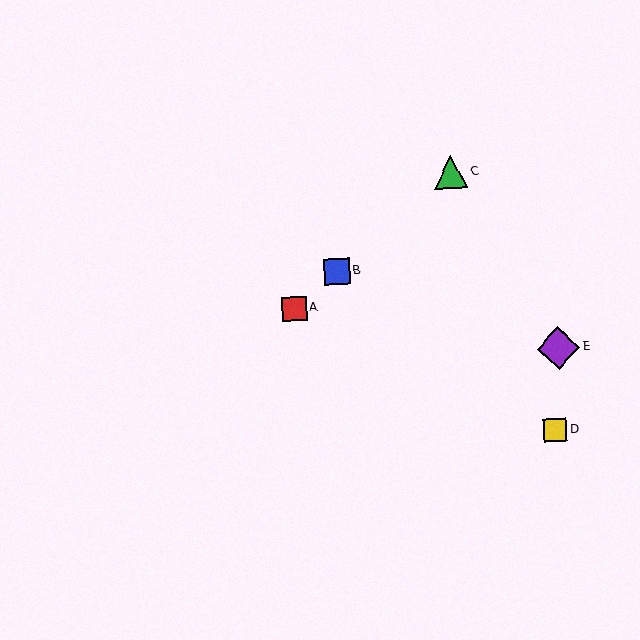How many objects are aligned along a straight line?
3 objects (A, B, C) are aligned along a straight line.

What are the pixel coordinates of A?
Object A is at (294, 309).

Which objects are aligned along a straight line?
Objects A, B, C are aligned along a straight line.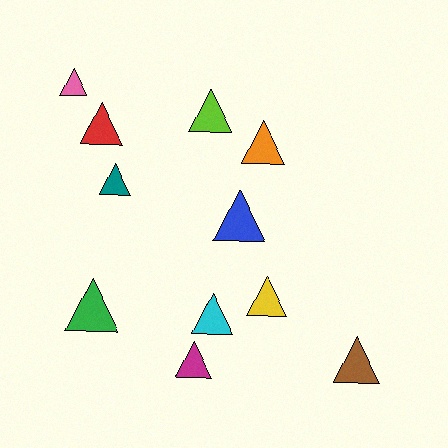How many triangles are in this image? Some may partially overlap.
There are 11 triangles.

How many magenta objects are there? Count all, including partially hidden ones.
There is 1 magenta object.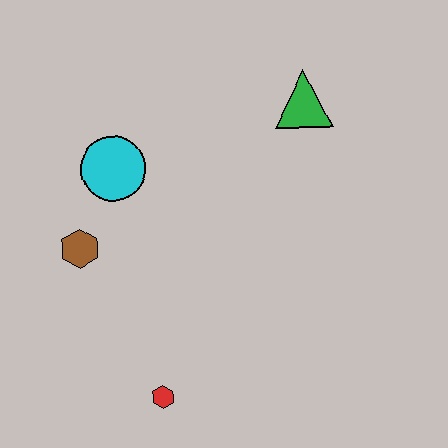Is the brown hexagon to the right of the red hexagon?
No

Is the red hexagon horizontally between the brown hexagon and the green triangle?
Yes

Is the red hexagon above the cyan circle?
No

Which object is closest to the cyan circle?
The brown hexagon is closest to the cyan circle.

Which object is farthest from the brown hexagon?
The green triangle is farthest from the brown hexagon.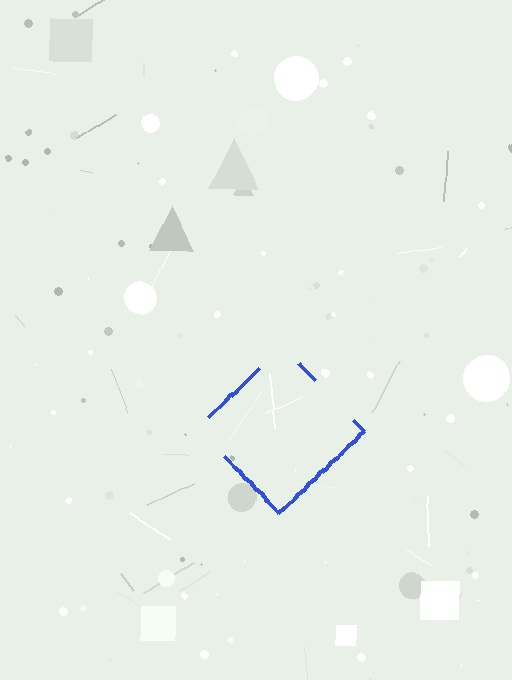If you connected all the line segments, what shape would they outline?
They would outline a diamond.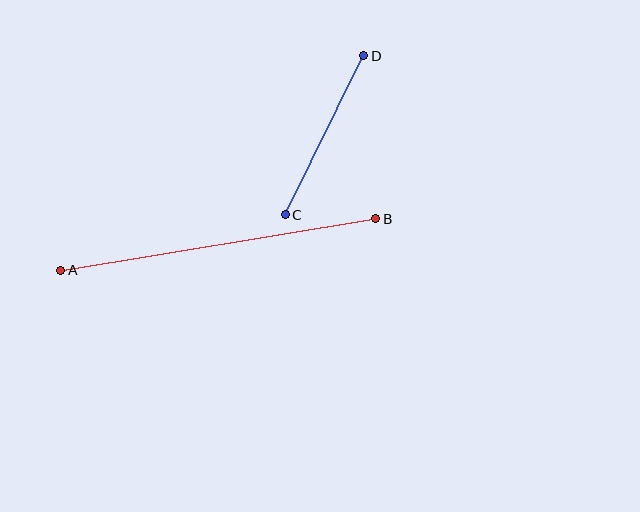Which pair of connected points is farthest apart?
Points A and B are farthest apart.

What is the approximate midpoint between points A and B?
The midpoint is at approximately (218, 244) pixels.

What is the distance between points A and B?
The distance is approximately 319 pixels.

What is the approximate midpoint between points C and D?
The midpoint is at approximately (324, 135) pixels.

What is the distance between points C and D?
The distance is approximately 177 pixels.